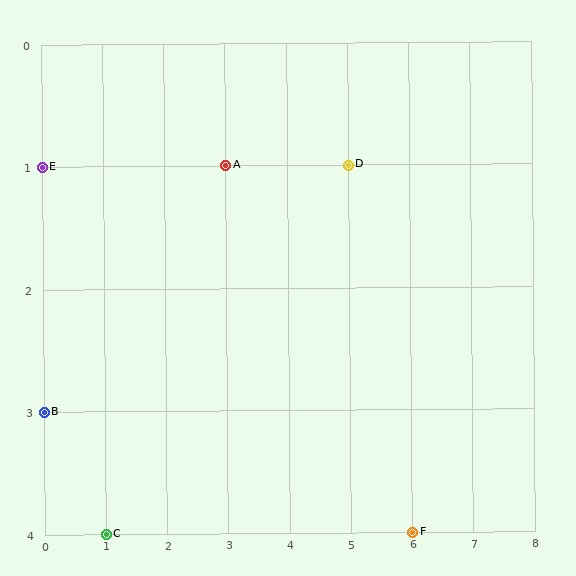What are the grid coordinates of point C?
Point C is at grid coordinates (1, 4).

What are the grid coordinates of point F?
Point F is at grid coordinates (6, 4).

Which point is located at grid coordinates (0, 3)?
Point B is at (0, 3).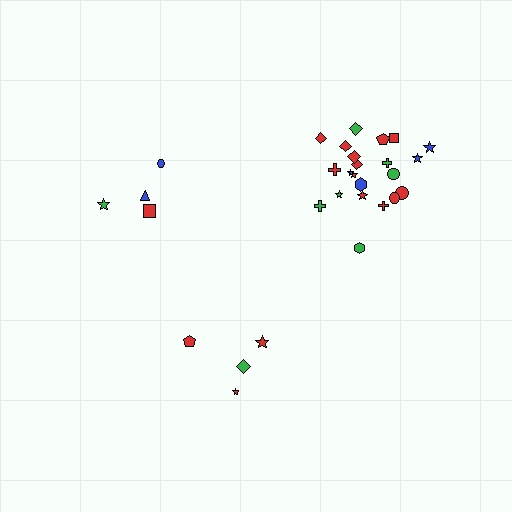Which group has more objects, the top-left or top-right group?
The top-right group.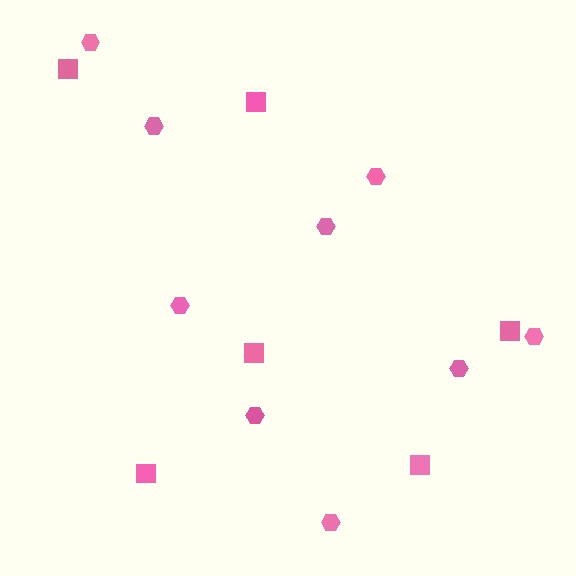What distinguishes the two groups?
There are 2 groups: one group of hexagons (9) and one group of squares (6).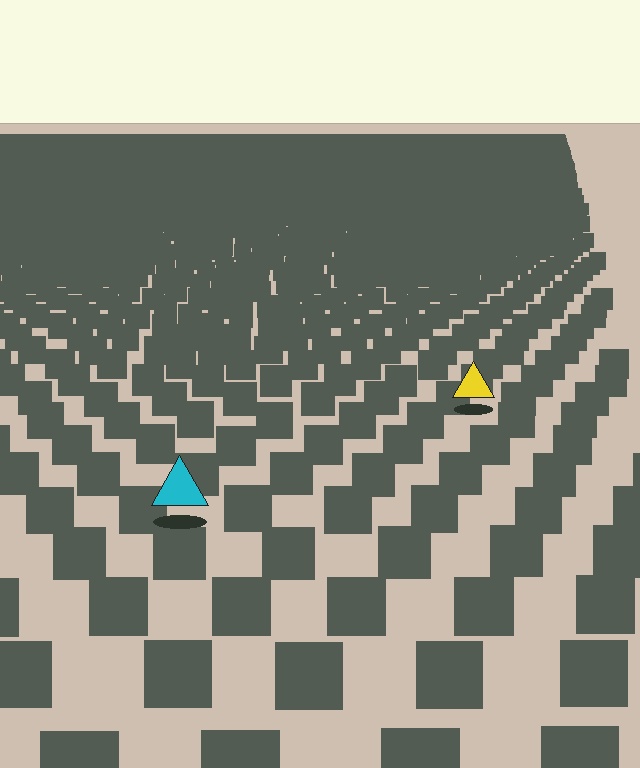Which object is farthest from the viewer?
The yellow triangle is farthest from the viewer. It appears smaller and the ground texture around it is denser.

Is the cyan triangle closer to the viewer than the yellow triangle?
Yes. The cyan triangle is closer — you can tell from the texture gradient: the ground texture is coarser near it.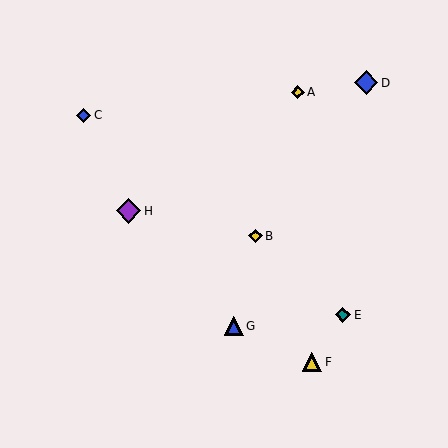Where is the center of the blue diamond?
The center of the blue diamond is at (84, 115).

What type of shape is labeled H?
Shape H is a purple diamond.